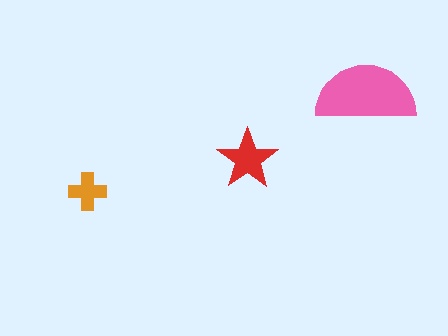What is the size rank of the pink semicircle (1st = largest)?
1st.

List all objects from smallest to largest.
The orange cross, the red star, the pink semicircle.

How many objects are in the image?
There are 3 objects in the image.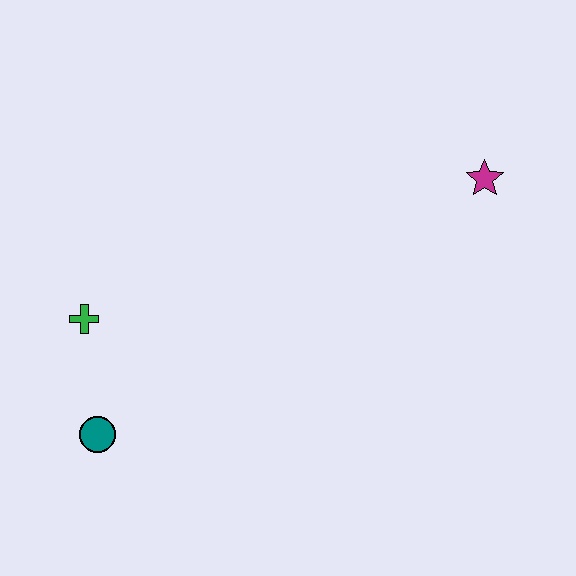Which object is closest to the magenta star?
The green cross is closest to the magenta star.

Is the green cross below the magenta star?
Yes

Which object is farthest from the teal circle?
The magenta star is farthest from the teal circle.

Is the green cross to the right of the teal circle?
No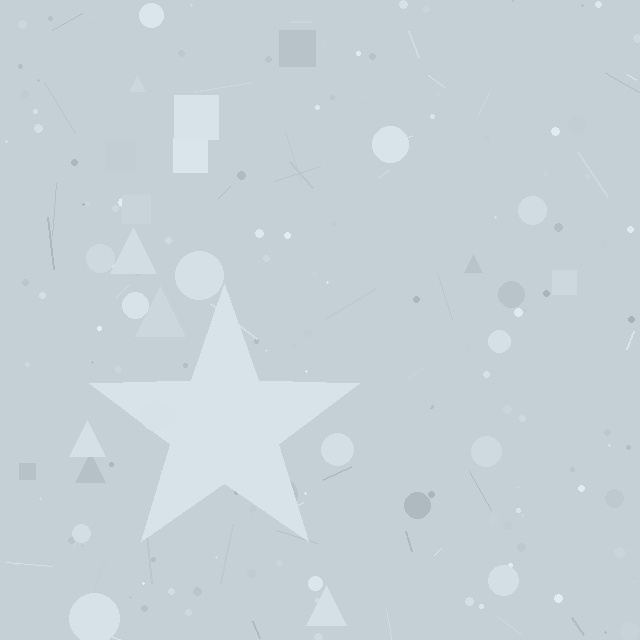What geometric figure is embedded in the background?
A star is embedded in the background.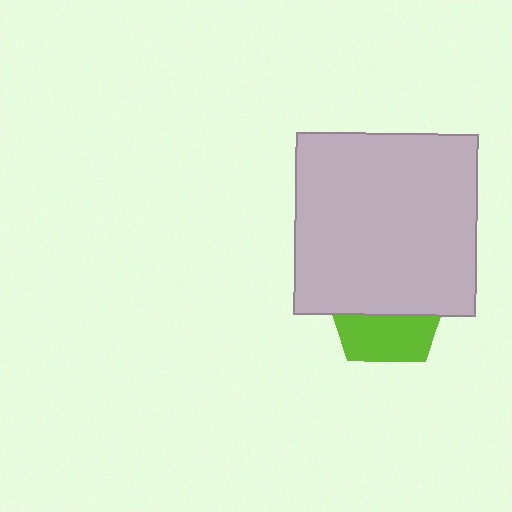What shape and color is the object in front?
The object in front is a light gray square.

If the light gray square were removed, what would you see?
You would see the complete lime pentagon.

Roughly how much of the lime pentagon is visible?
A small part of it is visible (roughly 41%).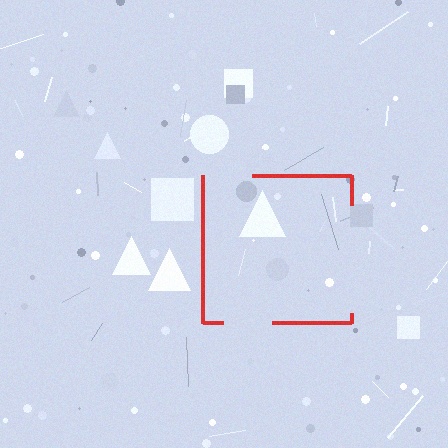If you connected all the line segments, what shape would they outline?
They would outline a square.